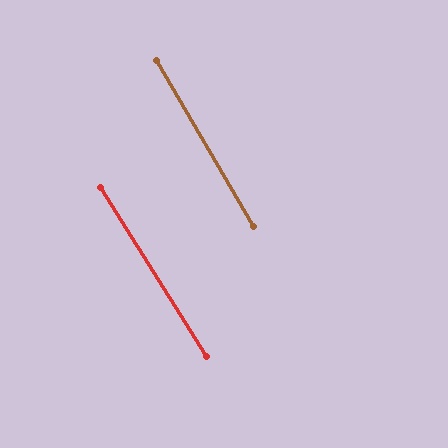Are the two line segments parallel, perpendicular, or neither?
Parallel — their directions differ by only 1.7°.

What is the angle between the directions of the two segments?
Approximately 2 degrees.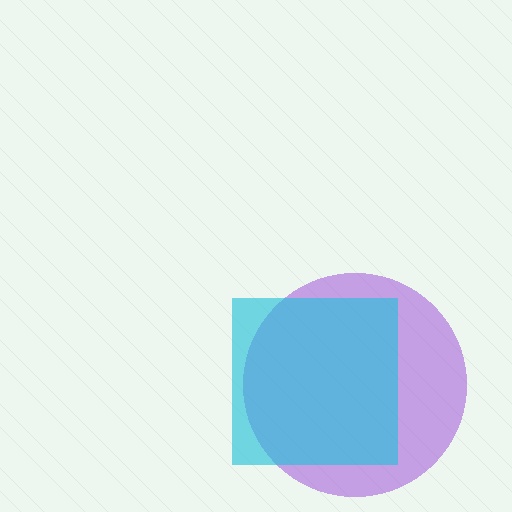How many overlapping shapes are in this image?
There are 2 overlapping shapes in the image.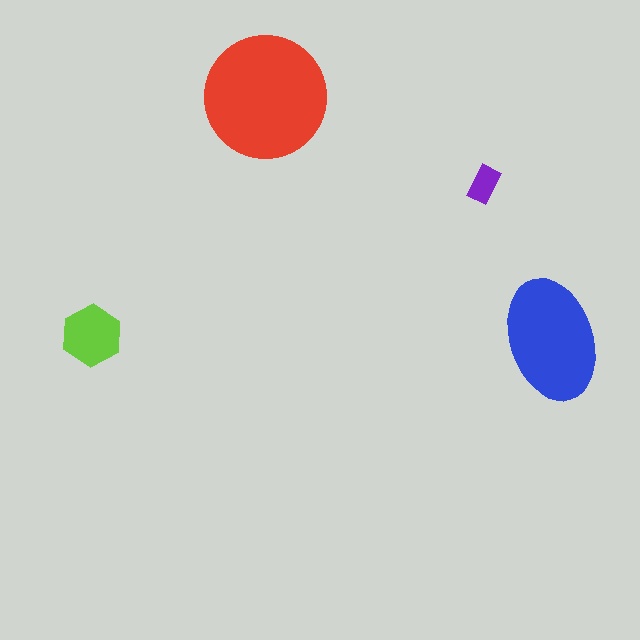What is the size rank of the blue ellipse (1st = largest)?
2nd.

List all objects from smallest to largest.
The purple rectangle, the lime hexagon, the blue ellipse, the red circle.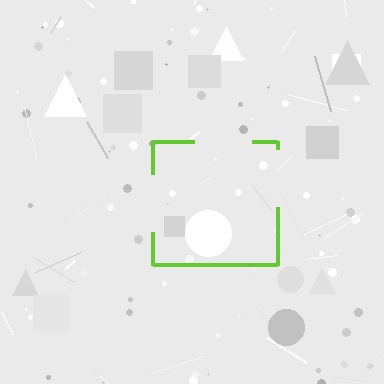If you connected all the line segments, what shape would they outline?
They would outline a square.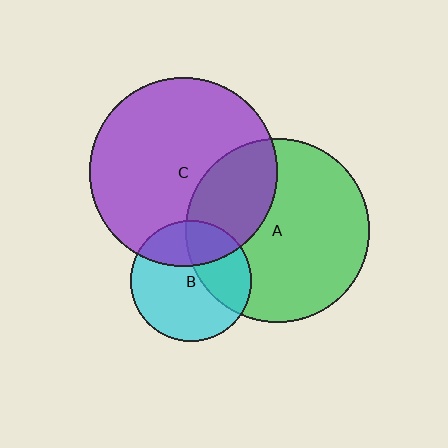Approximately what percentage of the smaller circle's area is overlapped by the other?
Approximately 35%.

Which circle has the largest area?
Circle C (purple).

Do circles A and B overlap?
Yes.